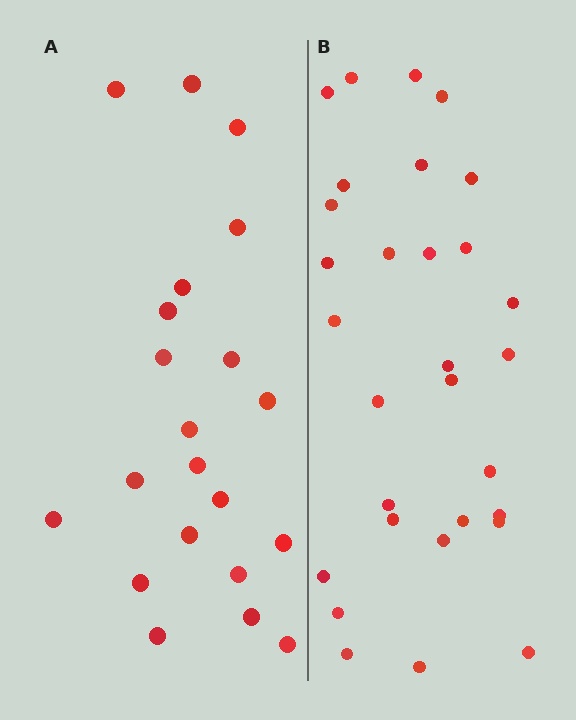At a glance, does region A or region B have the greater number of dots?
Region B (the right region) has more dots.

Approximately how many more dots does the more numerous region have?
Region B has roughly 8 or so more dots than region A.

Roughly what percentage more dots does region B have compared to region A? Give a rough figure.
About 45% more.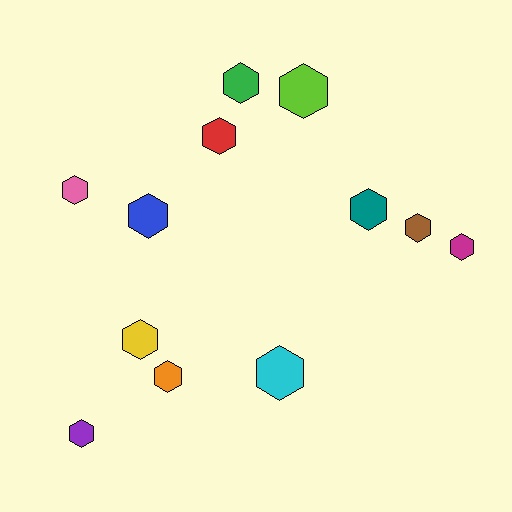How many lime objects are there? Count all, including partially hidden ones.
There is 1 lime object.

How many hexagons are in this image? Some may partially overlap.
There are 12 hexagons.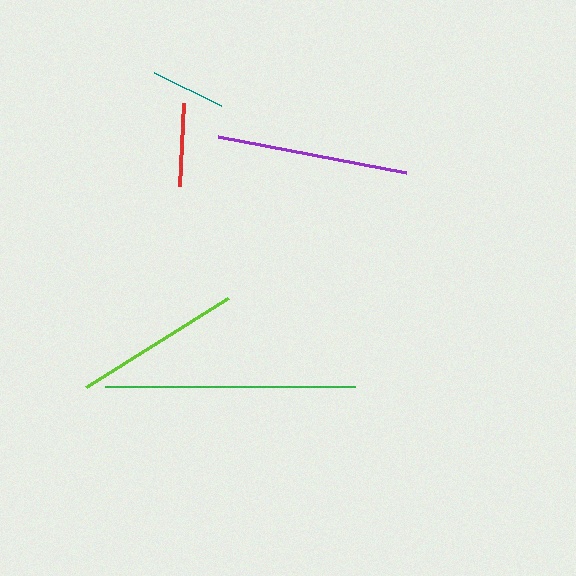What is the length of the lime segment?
The lime segment is approximately 167 pixels long.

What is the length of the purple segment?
The purple segment is approximately 192 pixels long.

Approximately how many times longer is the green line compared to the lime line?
The green line is approximately 1.5 times the length of the lime line.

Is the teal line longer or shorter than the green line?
The green line is longer than the teal line.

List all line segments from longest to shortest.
From longest to shortest: green, purple, lime, red, teal.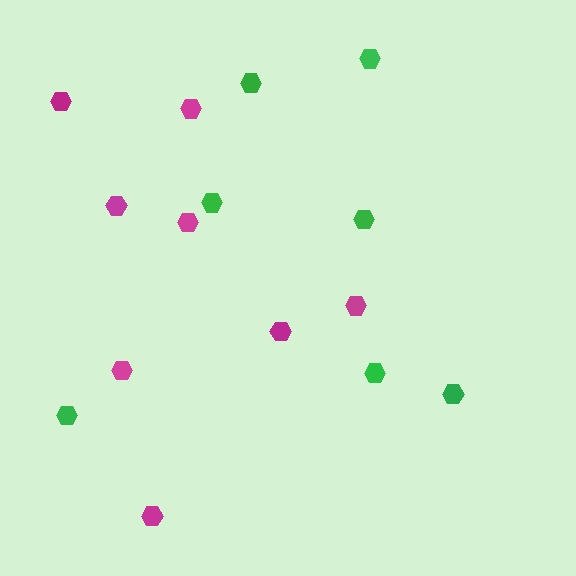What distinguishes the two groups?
There are 2 groups: one group of green hexagons (7) and one group of magenta hexagons (8).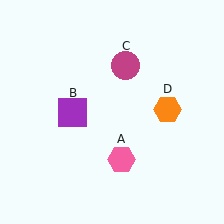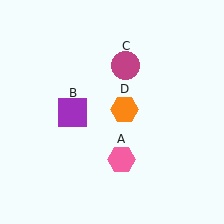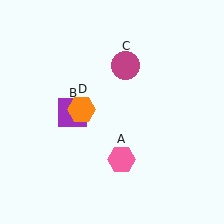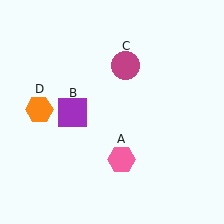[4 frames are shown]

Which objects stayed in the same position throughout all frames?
Pink hexagon (object A) and purple square (object B) and magenta circle (object C) remained stationary.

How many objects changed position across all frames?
1 object changed position: orange hexagon (object D).